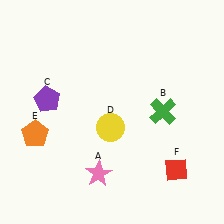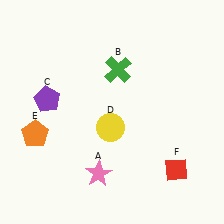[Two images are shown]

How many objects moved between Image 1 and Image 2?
1 object moved between the two images.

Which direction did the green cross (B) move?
The green cross (B) moved left.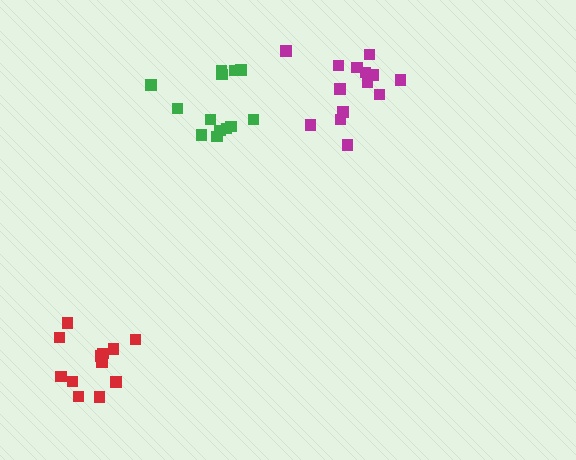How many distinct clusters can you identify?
There are 3 distinct clusters.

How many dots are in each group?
Group 1: 12 dots, Group 2: 14 dots, Group 3: 13 dots (39 total).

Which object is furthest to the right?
The magenta cluster is rightmost.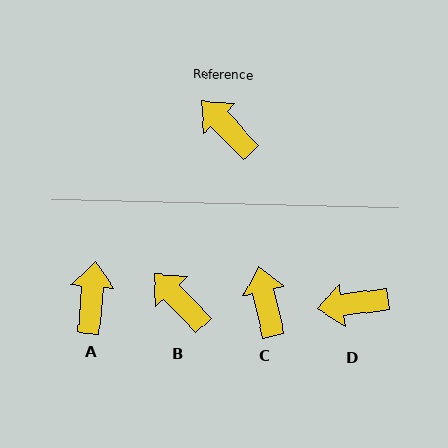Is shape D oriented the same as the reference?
No, it is off by about 54 degrees.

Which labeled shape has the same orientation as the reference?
B.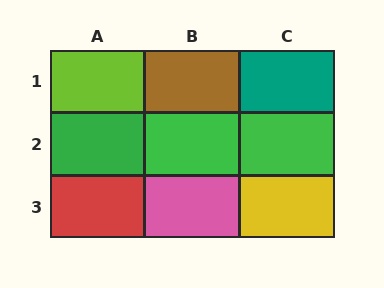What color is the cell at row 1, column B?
Brown.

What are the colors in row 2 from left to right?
Green, green, green.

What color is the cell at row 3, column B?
Pink.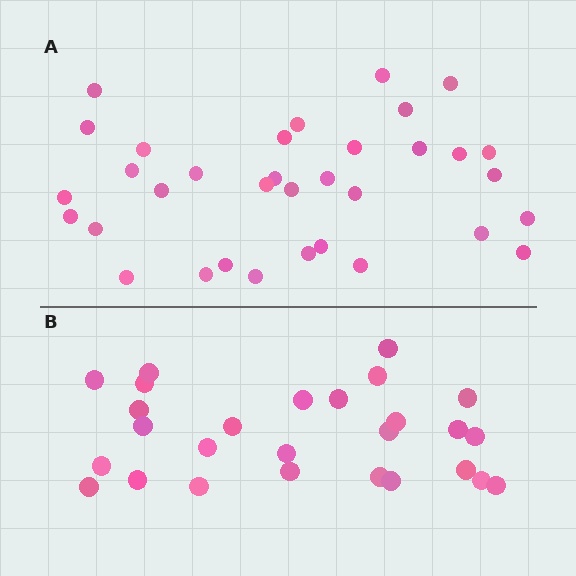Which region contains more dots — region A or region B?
Region A (the top region) has more dots.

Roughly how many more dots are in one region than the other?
Region A has roughly 8 or so more dots than region B.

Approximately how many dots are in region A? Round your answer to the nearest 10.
About 30 dots. (The exact count is 34, which rounds to 30.)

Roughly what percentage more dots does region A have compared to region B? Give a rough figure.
About 25% more.